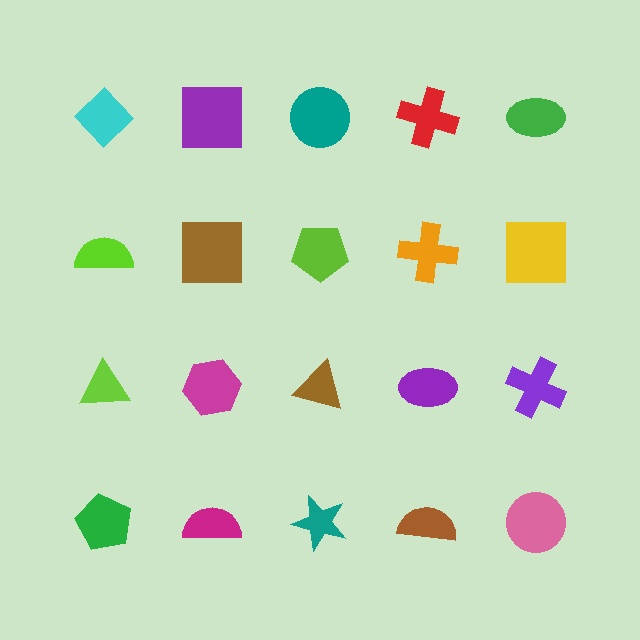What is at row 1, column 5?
A green ellipse.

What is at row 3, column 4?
A purple ellipse.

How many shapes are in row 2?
5 shapes.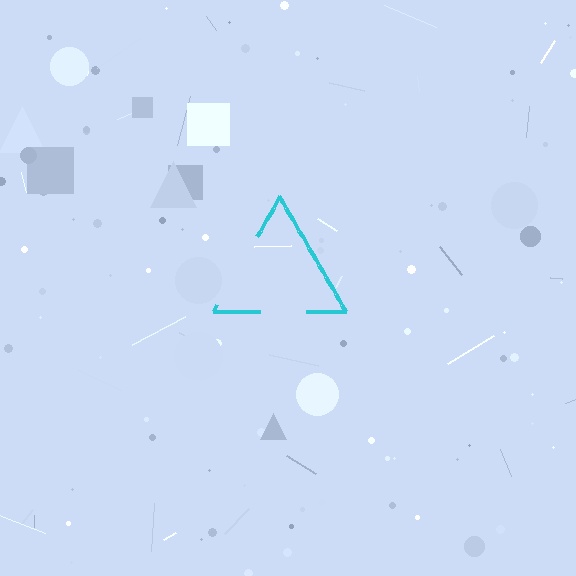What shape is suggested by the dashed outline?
The dashed outline suggests a triangle.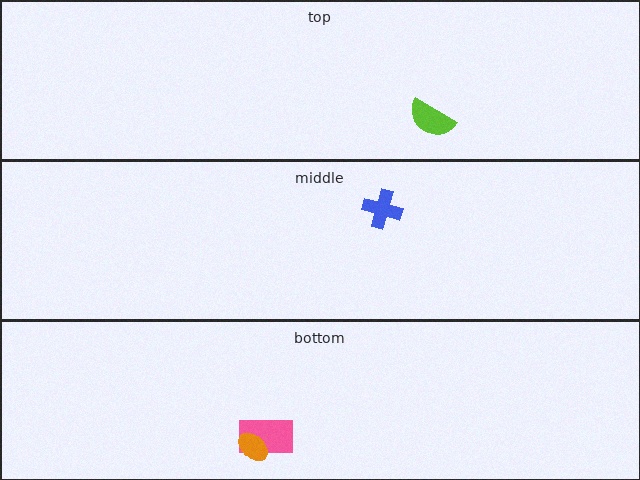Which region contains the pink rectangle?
The bottom region.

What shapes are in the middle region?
The blue cross.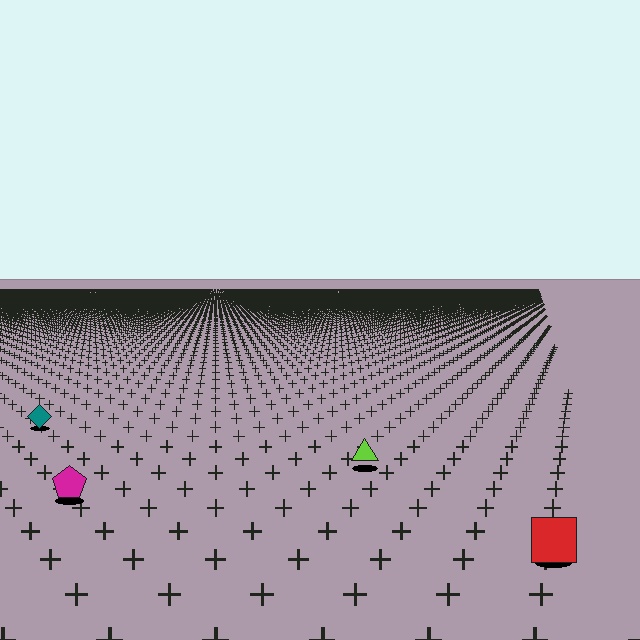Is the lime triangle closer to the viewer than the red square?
No. The red square is closer — you can tell from the texture gradient: the ground texture is coarser near it.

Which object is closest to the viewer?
The red square is closest. The texture marks near it are larger and more spread out.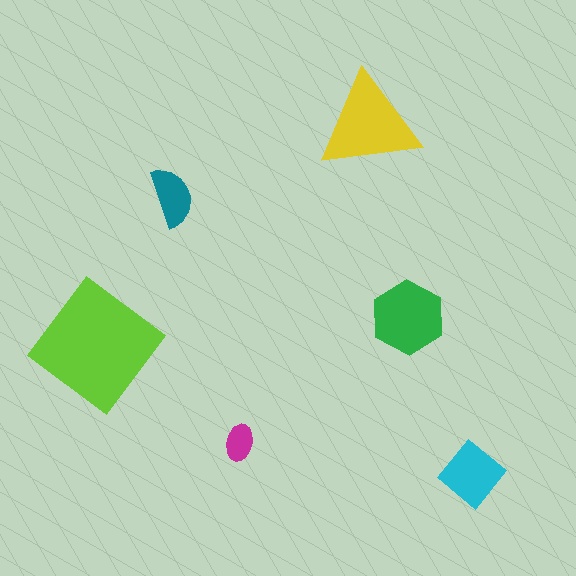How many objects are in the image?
There are 6 objects in the image.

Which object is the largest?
The lime diamond.